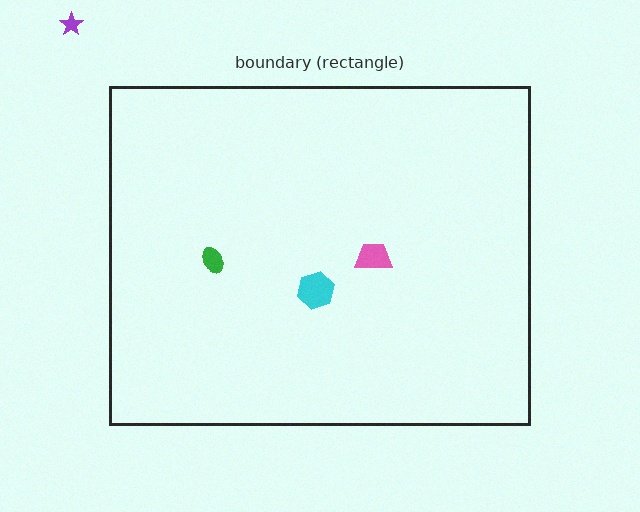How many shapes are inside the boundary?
3 inside, 1 outside.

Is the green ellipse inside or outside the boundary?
Inside.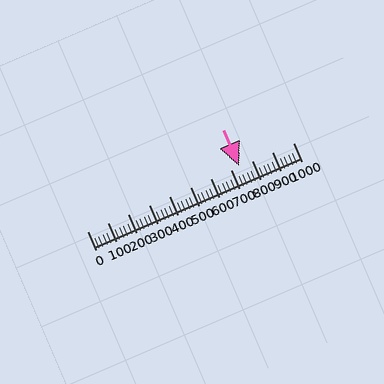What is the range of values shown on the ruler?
The ruler shows values from 0 to 1000.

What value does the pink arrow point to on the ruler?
The pink arrow points to approximately 740.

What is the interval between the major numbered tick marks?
The major tick marks are spaced 100 units apart.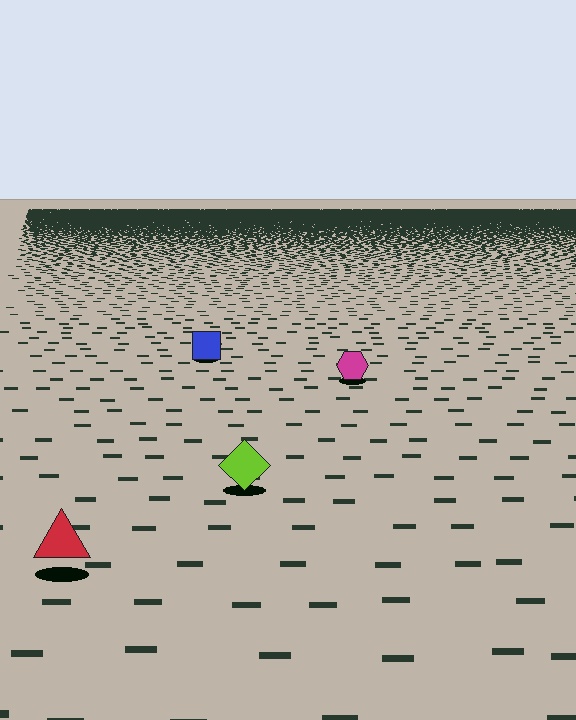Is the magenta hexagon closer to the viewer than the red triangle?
No. The red triangle is closer — you can tell from the texture gradient: the ground texture is coarser near it.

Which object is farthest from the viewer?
The blue square is farthest from the viewer. It appears smaller and the ground texture around it is denser.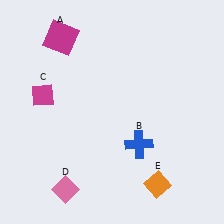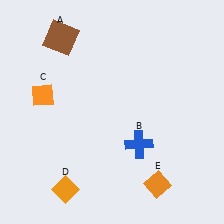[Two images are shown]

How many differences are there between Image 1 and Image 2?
There are 3 differences between the two images.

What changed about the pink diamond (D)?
In Image 1, D is pink. In Image 2, it changed to orange.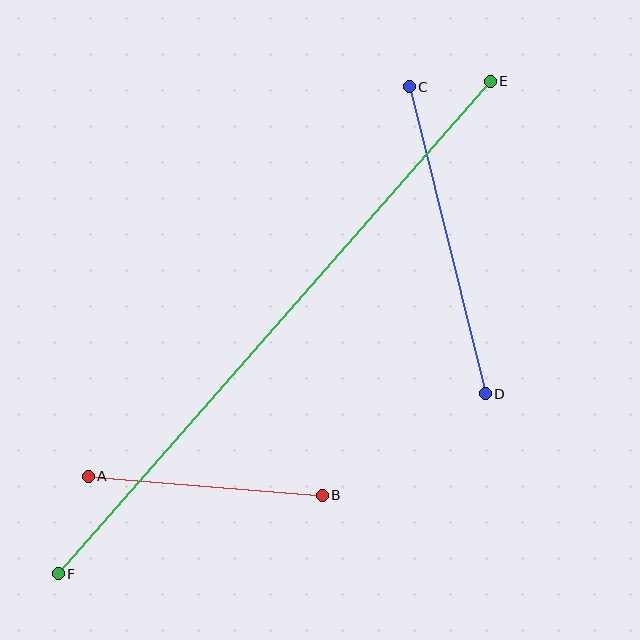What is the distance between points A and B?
The distance is approximately 235 pixels.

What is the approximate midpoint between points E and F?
The midpoint is at approximately (274, 327) pixels.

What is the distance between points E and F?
The distance is approximately 655 pixels.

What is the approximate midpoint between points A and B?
The midpoint is at approximately (205, 486) pixels.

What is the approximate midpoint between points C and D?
The midpoint is at approximately (447, 240) pixels.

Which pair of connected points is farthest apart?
Points E and F are farthest apart.